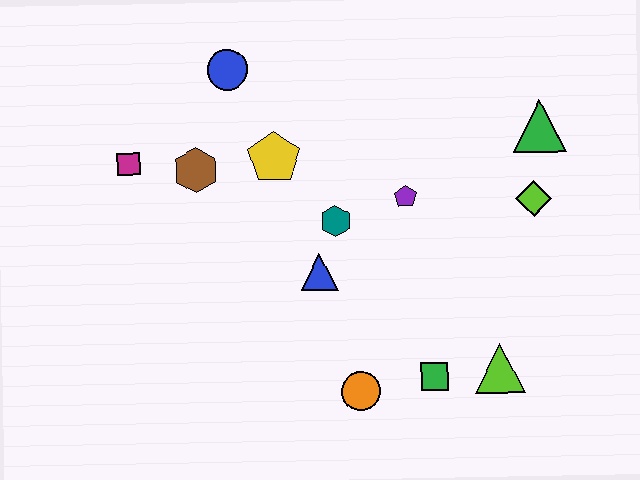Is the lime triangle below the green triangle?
Yes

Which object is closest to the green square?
The lime triangle is closest to the green square.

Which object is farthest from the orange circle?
The blue circle is farthest from the orange circle.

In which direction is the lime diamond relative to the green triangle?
The lime diamond is below the green triangle.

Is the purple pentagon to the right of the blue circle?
Yes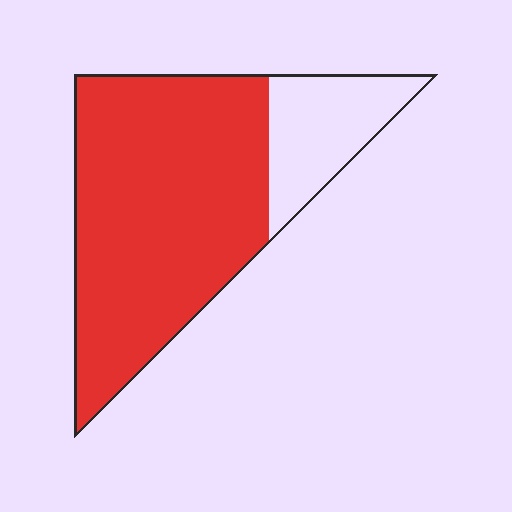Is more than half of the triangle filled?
Yes.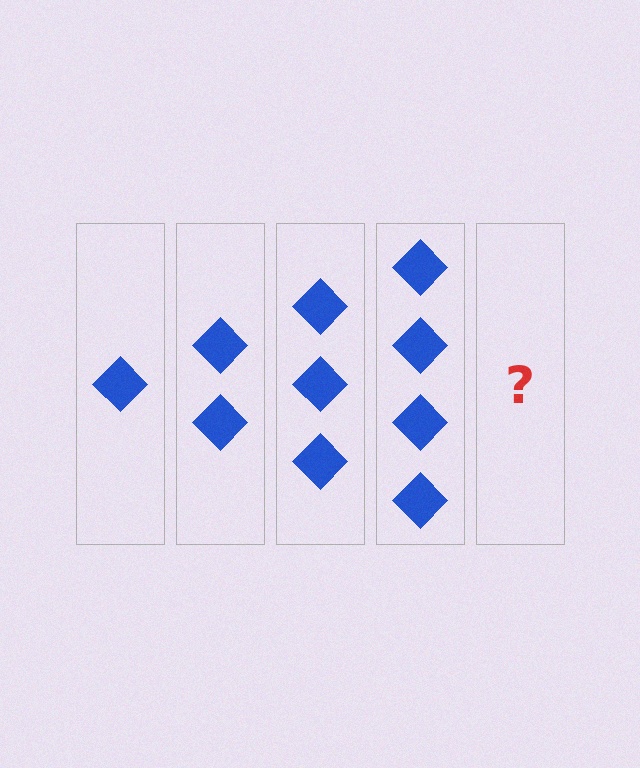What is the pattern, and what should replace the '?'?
The pattern is that each step adds one more diamond. The '?' should be 5 diamonds.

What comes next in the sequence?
The next element should be 5 diamonds.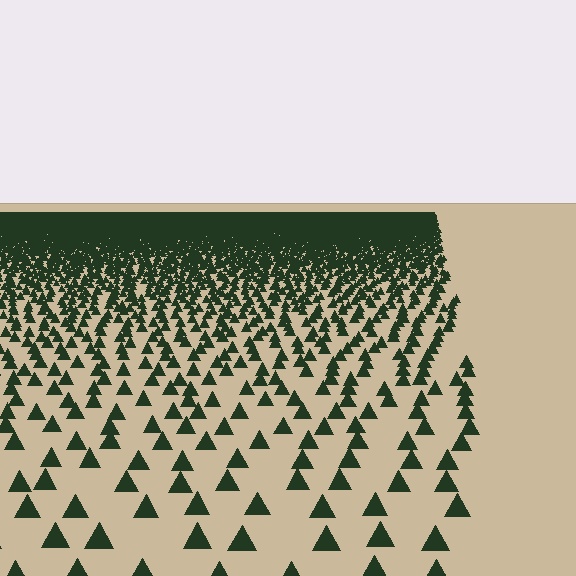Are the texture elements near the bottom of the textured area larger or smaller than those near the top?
Larger. Near the bottom, elements are closer to the viewer and appear at a bigger on-screen size.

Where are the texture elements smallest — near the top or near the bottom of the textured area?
Near the top.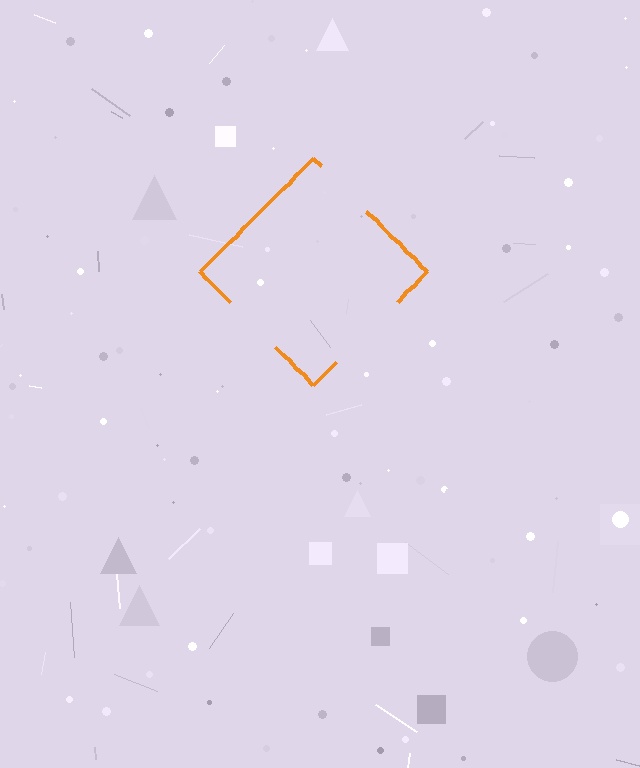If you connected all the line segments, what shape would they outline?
They would outline a diamond.